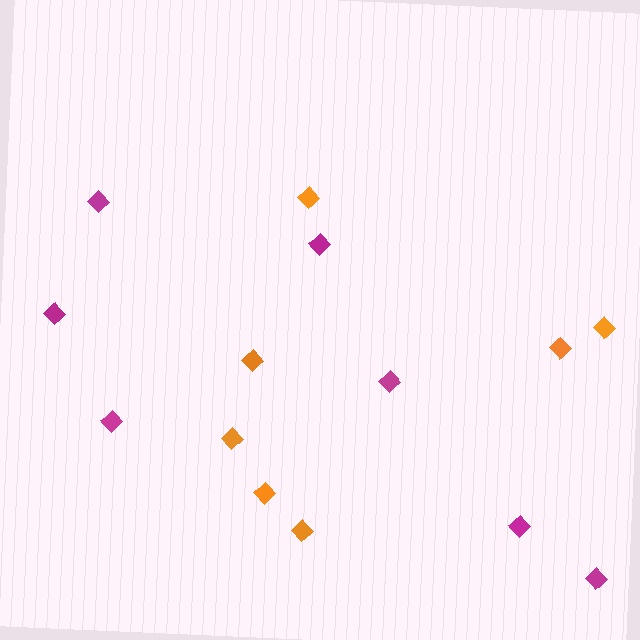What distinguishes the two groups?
There are 2 groups: one group of magenta diamonds (7) and one group of orange diamonds (7).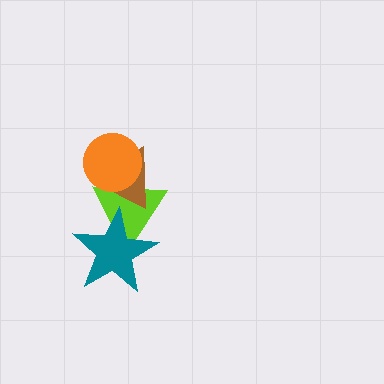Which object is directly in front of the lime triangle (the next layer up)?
The brown triangle is directly in front of the lime triangle.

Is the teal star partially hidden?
No, no other shape covers it.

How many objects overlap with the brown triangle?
2 objects overlap with the brown triangle.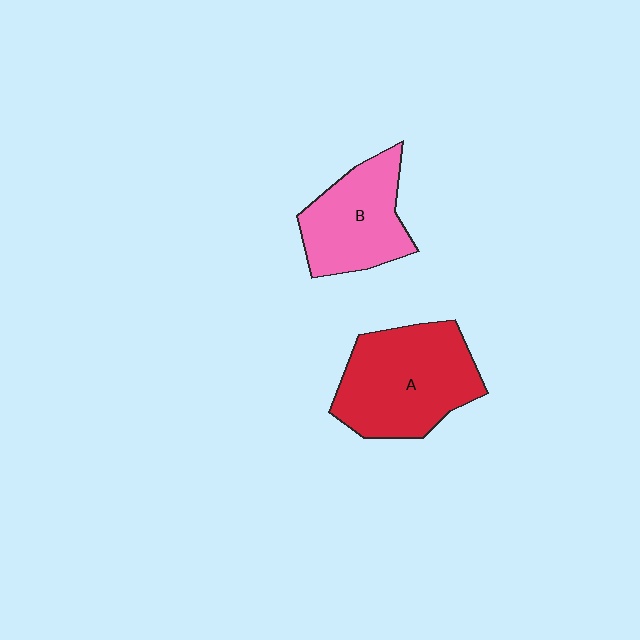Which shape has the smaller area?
Shape B (pink).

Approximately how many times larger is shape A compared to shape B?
Approximately 1.4 times.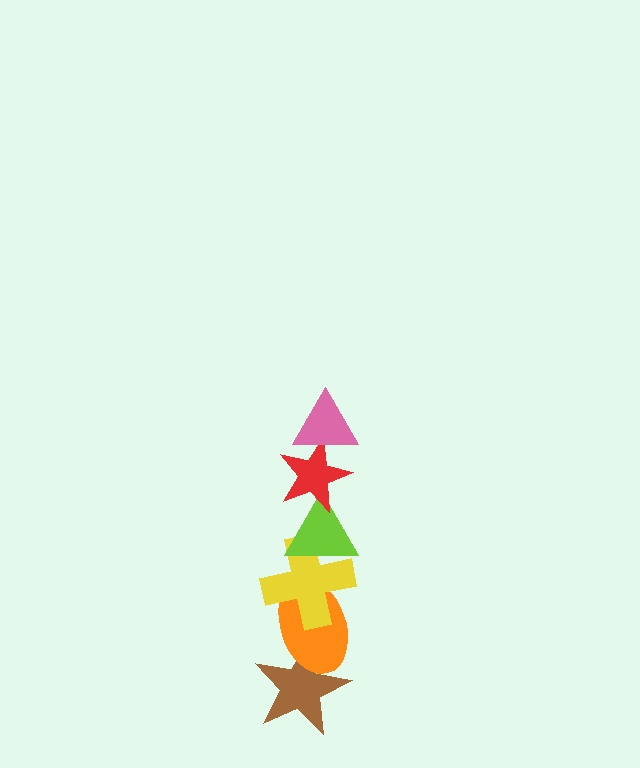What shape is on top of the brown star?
The orange ellipse is on top of the brown star.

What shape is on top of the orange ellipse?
The yellow cross is on top of the orange ellipse.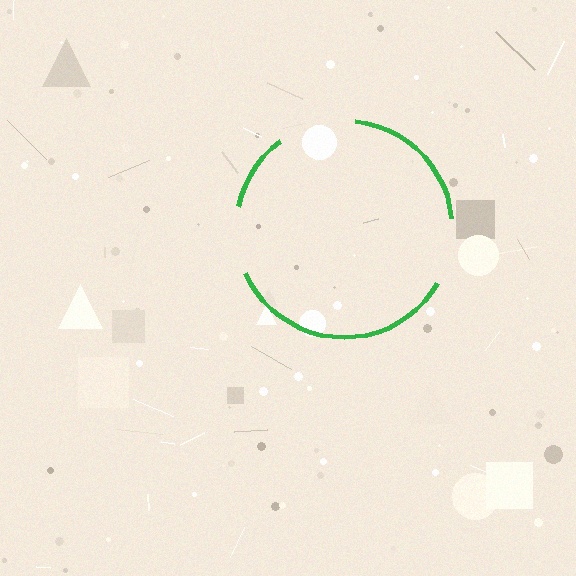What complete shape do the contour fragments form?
The contour fragments form a circle.